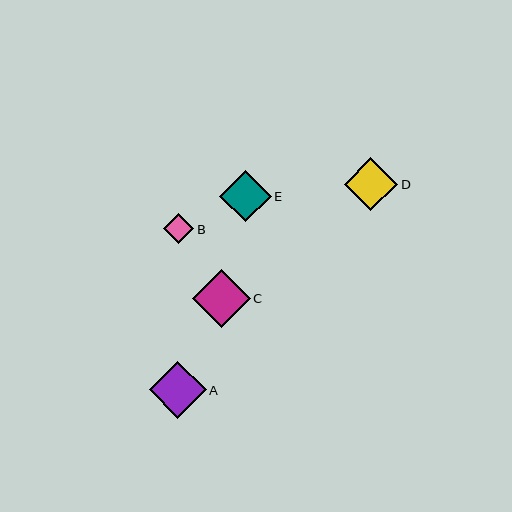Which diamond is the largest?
Diamond C is the largest with a size of approximately 58 pixels.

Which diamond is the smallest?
Diamond B is the smallest with a size of approximately 31 pixels.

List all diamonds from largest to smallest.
From largest to smallest: C, A, D, E, B.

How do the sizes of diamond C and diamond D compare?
Diamond C and diamond D are approximately the same size.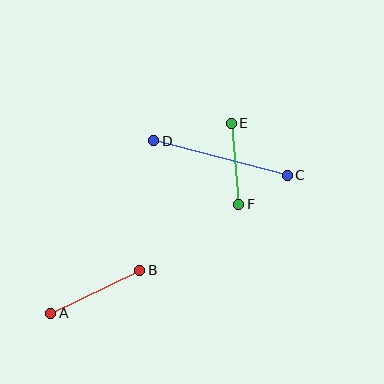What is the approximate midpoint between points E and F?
The midpoint is at approximately (235, 164) pixels.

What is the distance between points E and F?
The distance is approximately 81 pixels.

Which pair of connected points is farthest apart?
Points C and D are farthest apart.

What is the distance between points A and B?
The distance is approximately 99 pixels.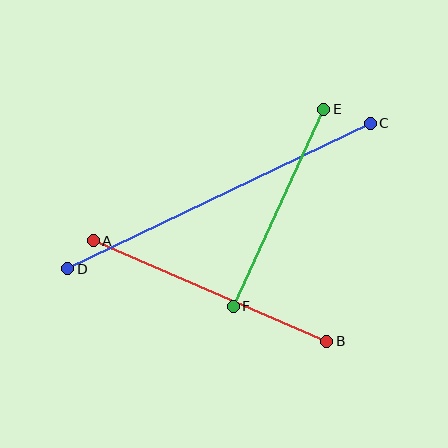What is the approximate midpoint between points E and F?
The midpoint is at approximately (278, 208) pixels.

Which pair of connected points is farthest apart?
Points C and D are farthest apart.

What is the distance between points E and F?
The distance is approximately 217 pixels.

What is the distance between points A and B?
The distance is approximately 254 pixels.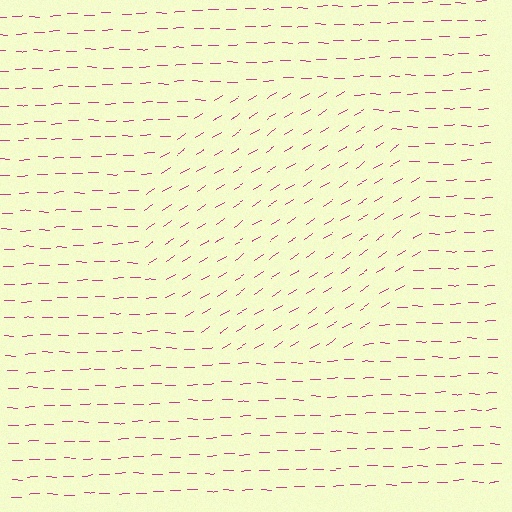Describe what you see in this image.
The image is filled with small magenta line segments. A circle region in the image has lines oriented differently from the surrounding lines, creating a visible texture boundary.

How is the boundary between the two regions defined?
The boundary is defined purely by a change in line orientation (approximately 33 degrees difference). All lines are the same color and thickness.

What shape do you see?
I see a circle.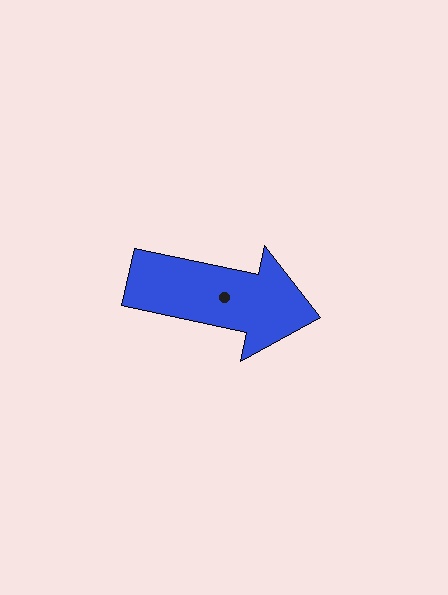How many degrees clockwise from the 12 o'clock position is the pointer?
Approximately 102 degrees.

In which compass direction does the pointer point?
East.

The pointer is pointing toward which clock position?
Roughly 3 o'clock.